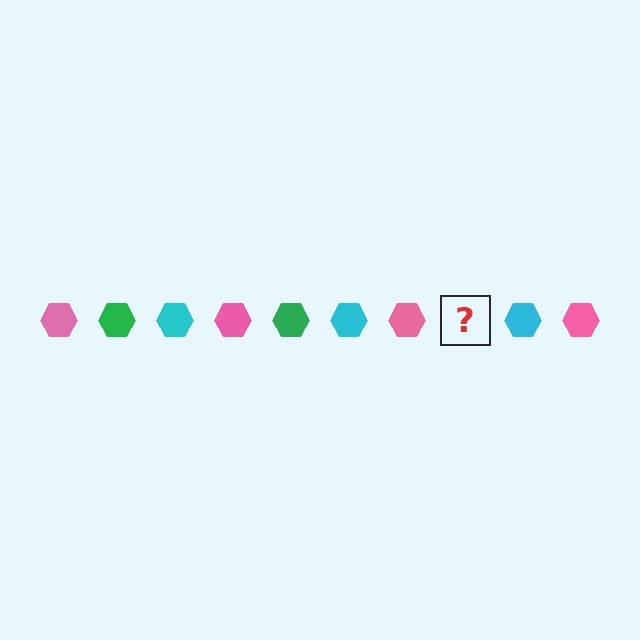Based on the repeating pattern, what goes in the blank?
The blank should be a green hexagon.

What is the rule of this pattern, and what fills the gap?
The rule is that the pattern cycles through pink, green, cyan hexagons. The gap should be filled with a green hexagon.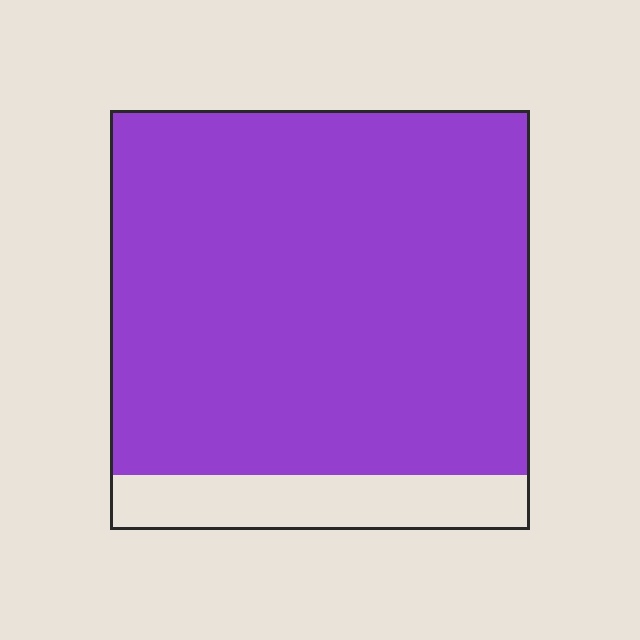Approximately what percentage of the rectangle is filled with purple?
Approximately 85%.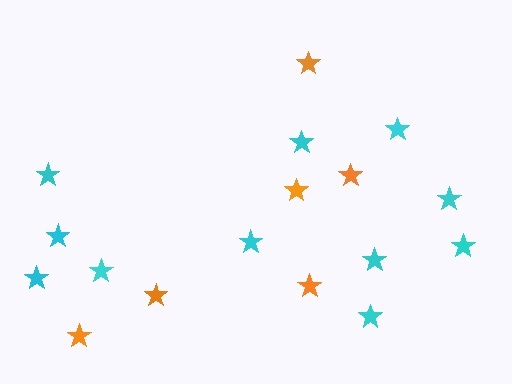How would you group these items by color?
There are 2 groups: one group of orange stars (6) and one group of cyan stars (11).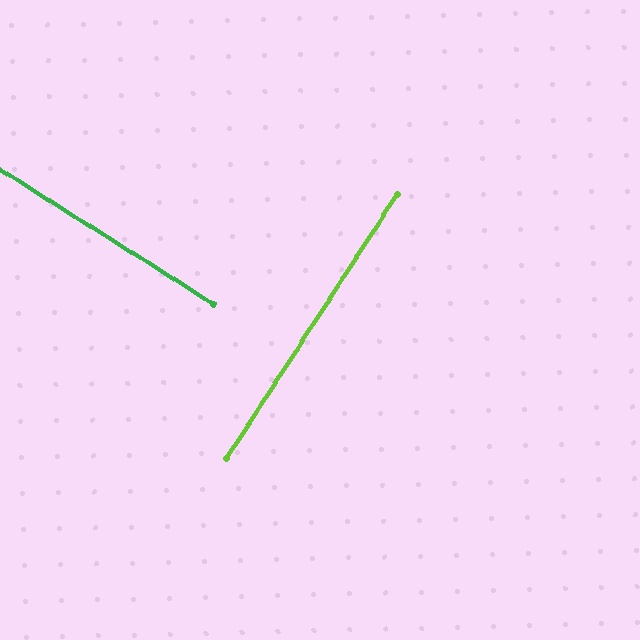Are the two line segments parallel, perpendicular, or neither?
Perpendicular — they meet at approximately 89°.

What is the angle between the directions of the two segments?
Approximately 89 degrees.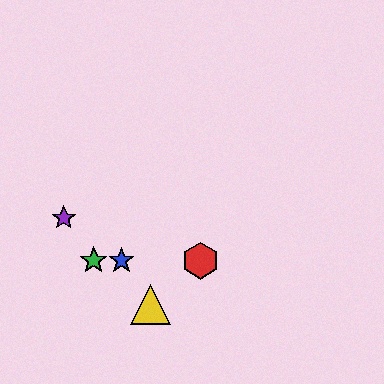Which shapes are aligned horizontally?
The red hexagon, the blue star, the green star are aligned horizontally.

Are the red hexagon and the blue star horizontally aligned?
Yes, both are at y≈261.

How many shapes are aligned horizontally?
3 shapes (the red hexagon, the blue star, the green star) are aligned horizontally.